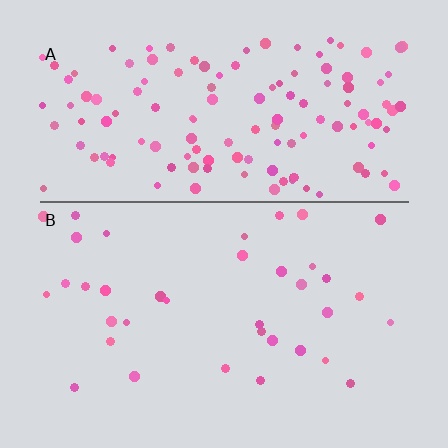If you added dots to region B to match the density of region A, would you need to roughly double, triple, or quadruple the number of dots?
Approximately quadruple.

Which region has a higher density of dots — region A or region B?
A (the top).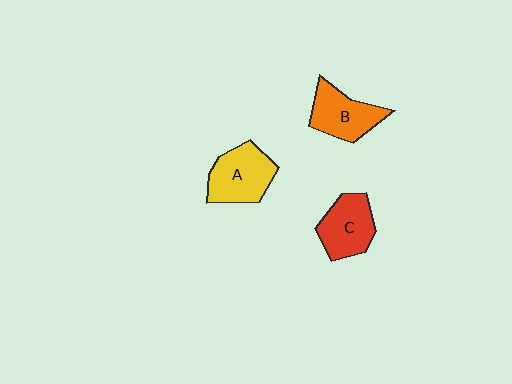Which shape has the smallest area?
Shape B (orange).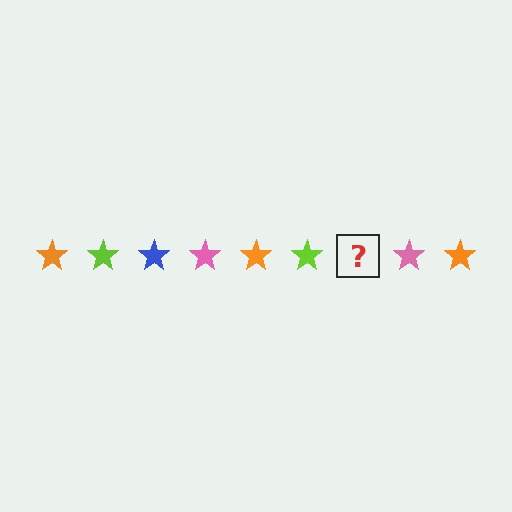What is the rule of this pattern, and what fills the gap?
The rule is that the pattern cycles through orange, lime, blue, pink stars. The gap should be filled with a blue star.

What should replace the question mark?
The question mark should be replaced with a blue star.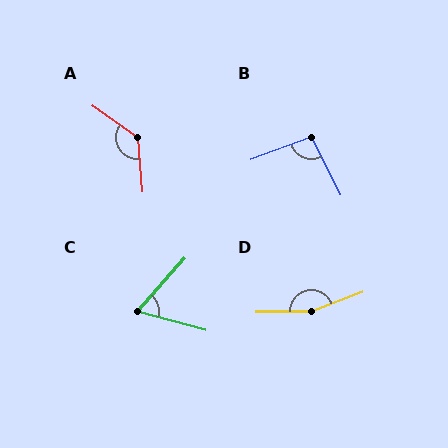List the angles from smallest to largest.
C (64°), B (96°), A (130°), D (160°).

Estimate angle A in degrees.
Approximately 130 degrees.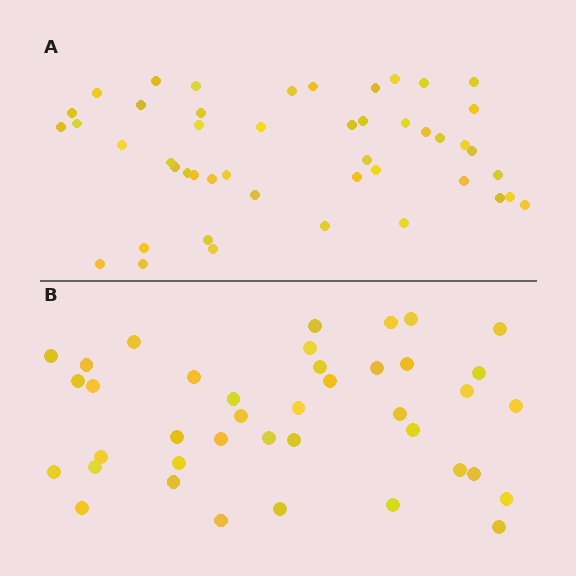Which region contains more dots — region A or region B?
Region A (the top region) has more dots.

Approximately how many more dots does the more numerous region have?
Region A has roughly 8 or so more dots than region B.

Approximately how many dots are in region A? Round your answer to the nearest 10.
About 50 dots. (The exact count is 47, which rounds to 50.)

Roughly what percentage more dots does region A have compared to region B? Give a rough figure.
About 20% more.